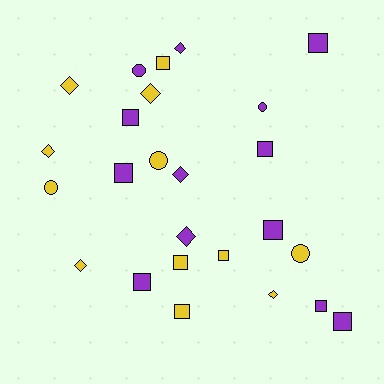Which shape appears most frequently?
Square, with 12 objects.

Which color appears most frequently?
Purple, with 13 objects.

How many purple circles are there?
There are 2 purple circles.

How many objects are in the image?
There are 25 objects.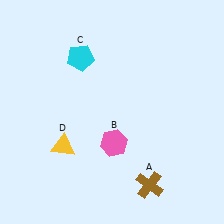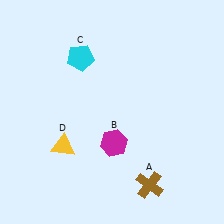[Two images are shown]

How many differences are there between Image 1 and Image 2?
There is 1 difference between the two images.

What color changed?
The hexagon (B) changed from pink in Image 1 to magenta in Image 2.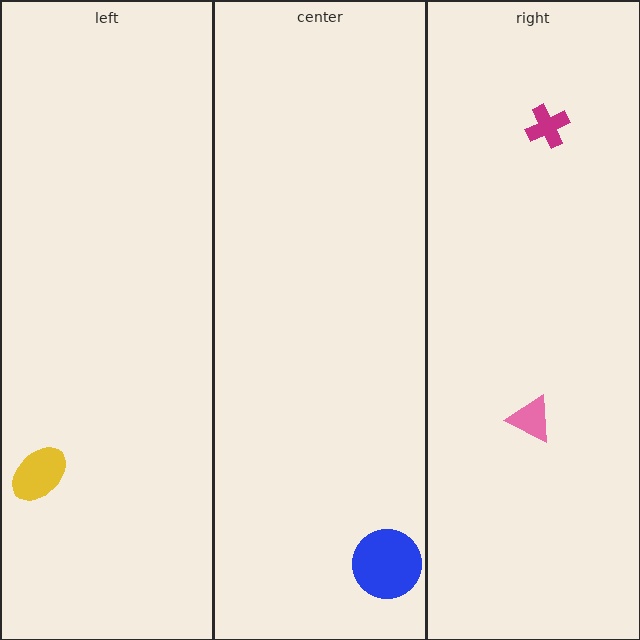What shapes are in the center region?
The blue circle.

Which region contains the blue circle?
The center region.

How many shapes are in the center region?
1.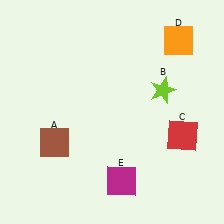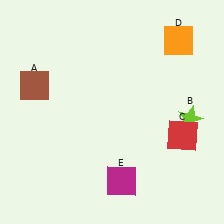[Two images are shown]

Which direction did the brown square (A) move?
The brown square (A) moved up.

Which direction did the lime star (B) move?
The lime star (B) moved down.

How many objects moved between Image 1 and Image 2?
2 objects moved between the two images.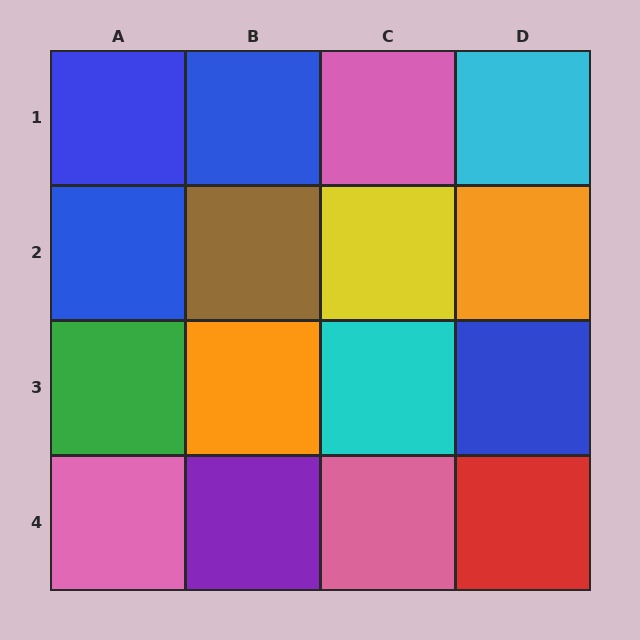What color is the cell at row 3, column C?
Cyan.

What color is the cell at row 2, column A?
Blue.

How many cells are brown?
1 cell is brown.